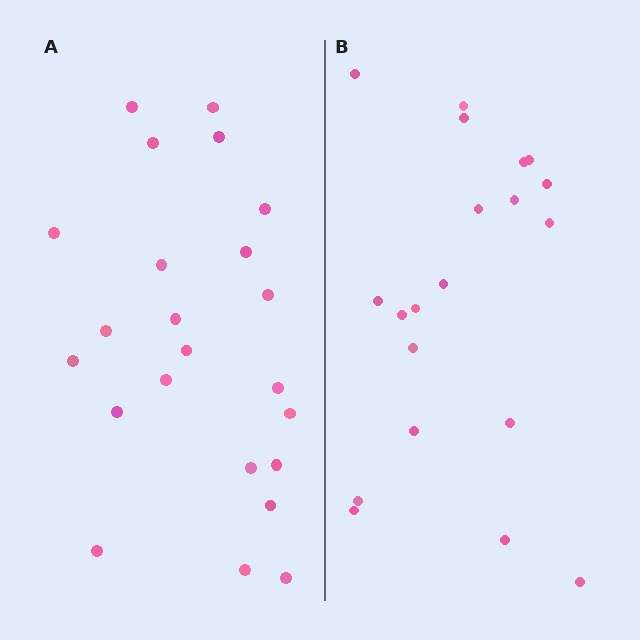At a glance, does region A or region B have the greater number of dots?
Region A (the left region) has more dots.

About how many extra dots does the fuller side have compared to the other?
Region A has just a few more — roughly 2 or 3 more dots than region B.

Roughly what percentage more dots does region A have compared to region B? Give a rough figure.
About 15% more.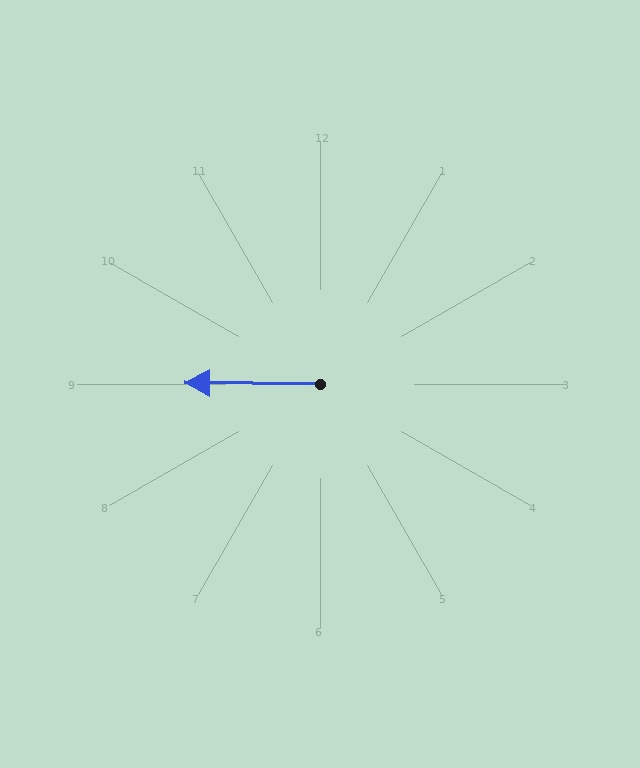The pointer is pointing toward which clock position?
Roughly 9 o'clock.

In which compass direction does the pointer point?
West.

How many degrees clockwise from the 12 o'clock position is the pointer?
Approximately 271 degrees.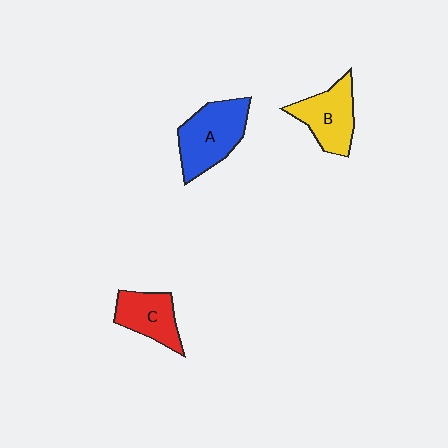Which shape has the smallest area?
Shape C (red).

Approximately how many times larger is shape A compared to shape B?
Approximately 1.2 times.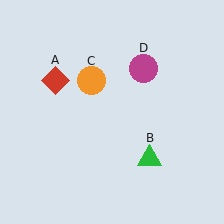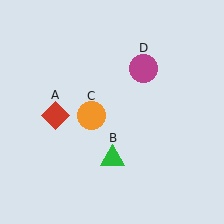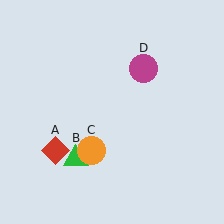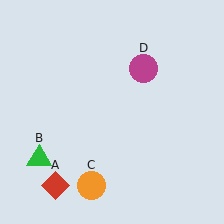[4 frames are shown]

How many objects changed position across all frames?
3 objects changed position: red diamond (object A), green triangle (object B), orange circle (object C).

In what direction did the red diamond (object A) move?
The red diamond (object A) moved down.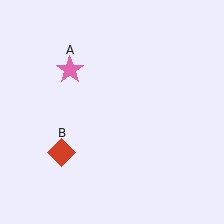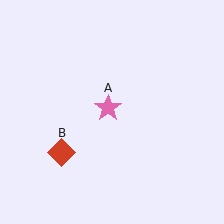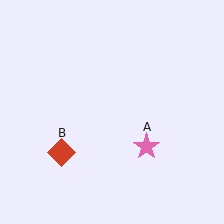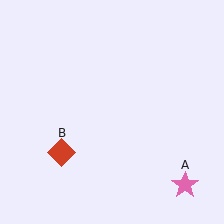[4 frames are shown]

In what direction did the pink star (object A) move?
The pink star (object A) moved down and to the right.